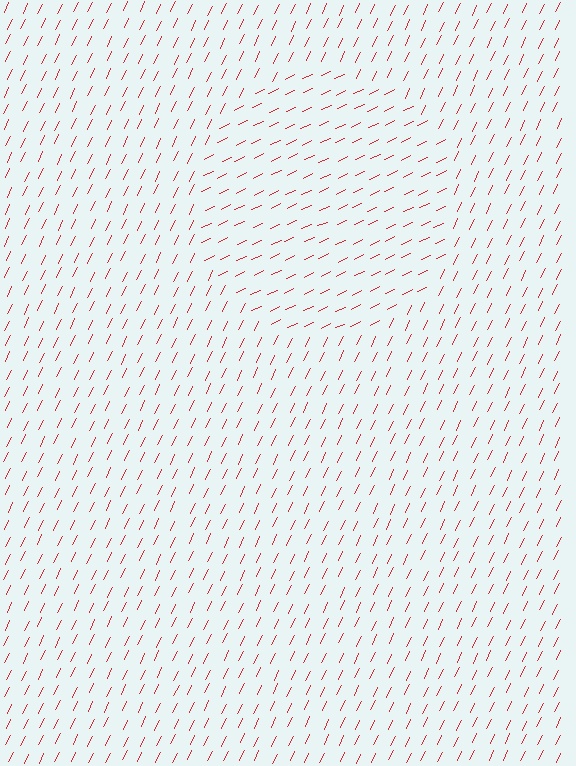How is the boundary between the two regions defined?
The boundary is defined purely by a change in line orientation (approximately 39 degrees difference). All lines are the same color and thickness.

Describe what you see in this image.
The image is filled with small red line segments. A circle region in the image has lines oriented differently from the surrounding lines, creating a visible texture boundary.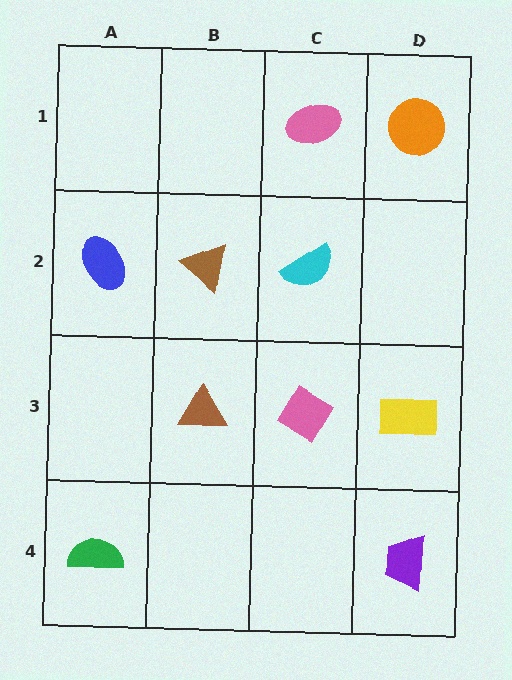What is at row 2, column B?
A brown triangle.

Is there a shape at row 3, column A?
No, that cell is empty.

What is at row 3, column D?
A yellow rectangle.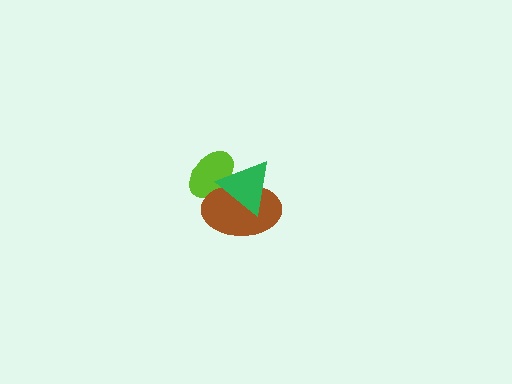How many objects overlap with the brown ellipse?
2 objects overlap with the brown ellipse.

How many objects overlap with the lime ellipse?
2 objects overlap with the lime ellipse.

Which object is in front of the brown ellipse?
The green triangle is in front of the brown ellipse.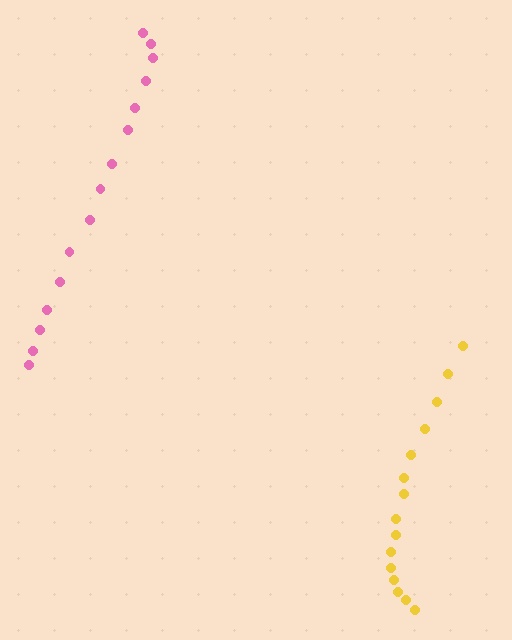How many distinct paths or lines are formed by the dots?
There are 2 distinct paths.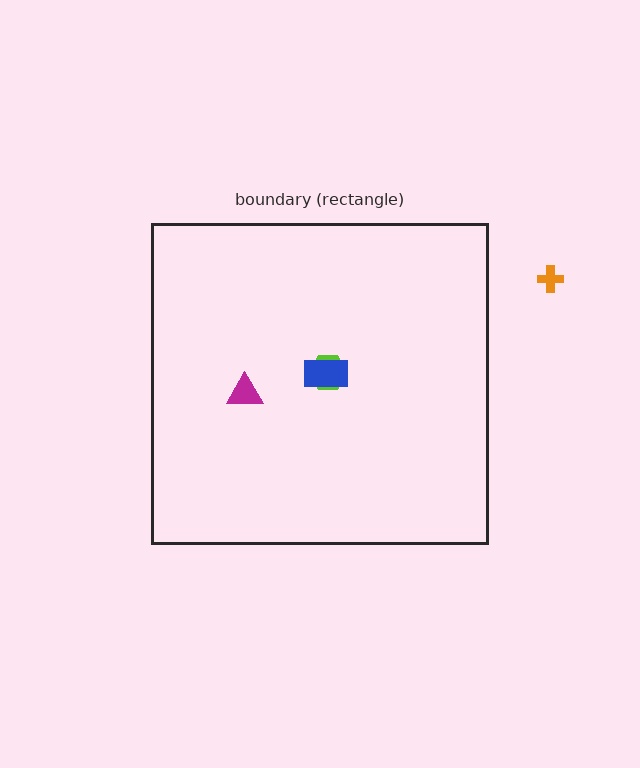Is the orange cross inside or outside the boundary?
Outside.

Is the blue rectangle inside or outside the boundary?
Inside.